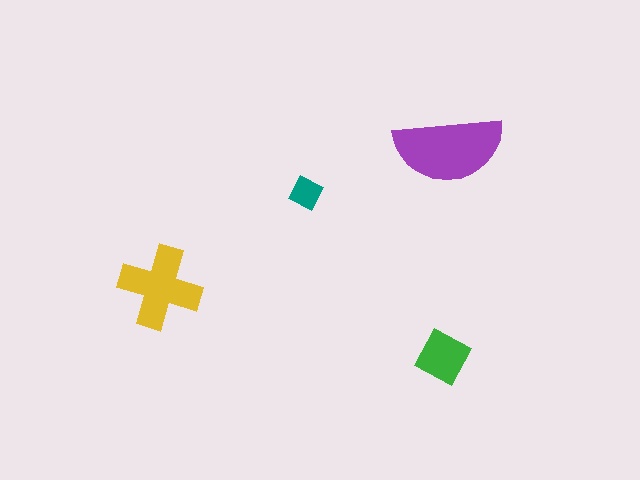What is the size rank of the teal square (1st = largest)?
4th.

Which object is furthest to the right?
The purple semicircle is rightmost.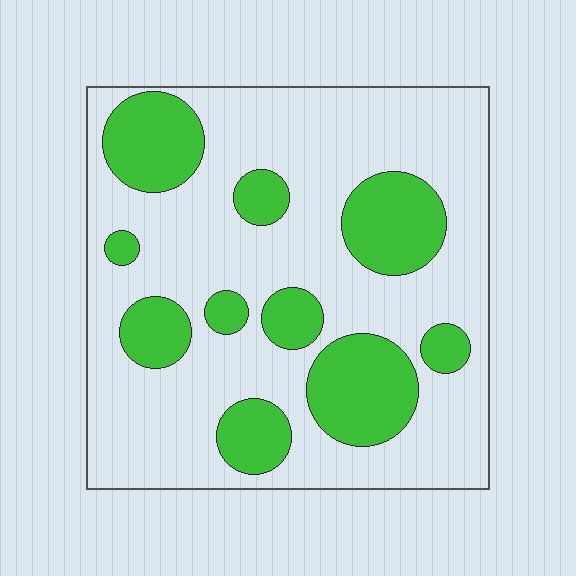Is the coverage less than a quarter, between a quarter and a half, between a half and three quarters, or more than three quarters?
Between a quarter and a half.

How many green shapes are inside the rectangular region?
10.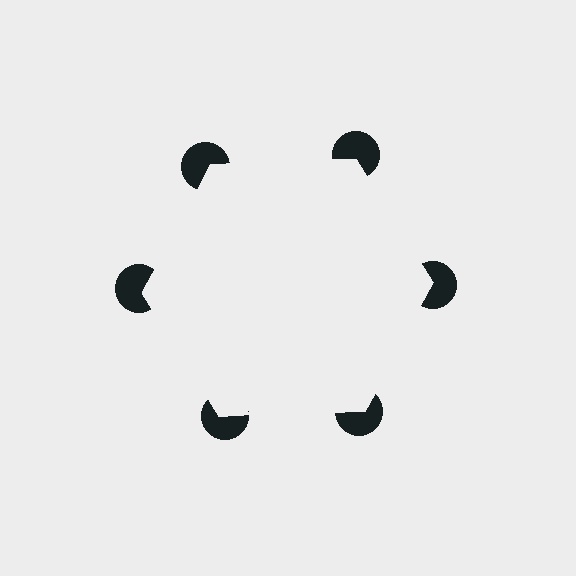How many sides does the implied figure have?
6 sides.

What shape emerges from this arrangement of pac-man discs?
An illusory hexagon — its edges are inferred from the aligned wedge cuts in the pac-man discs, not physically drawn.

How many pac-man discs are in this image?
There are 6 — one at each vertex of the illusory hexagon.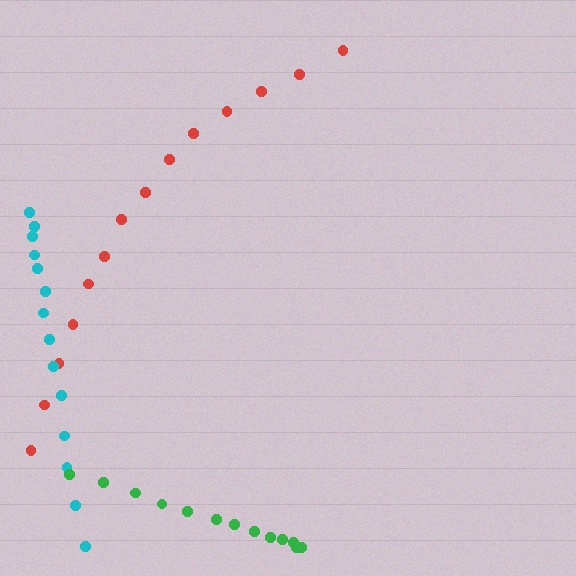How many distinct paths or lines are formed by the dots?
There are 3 distinct paths.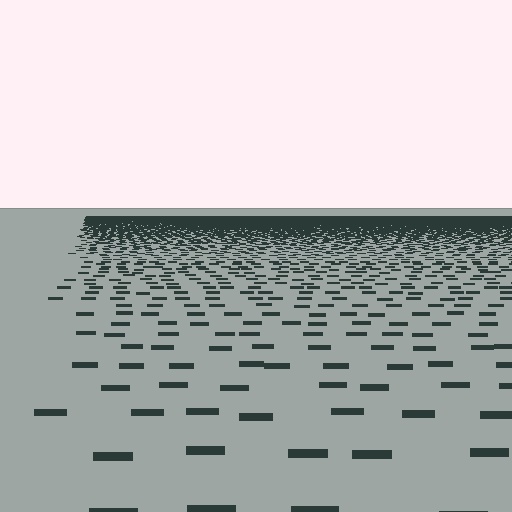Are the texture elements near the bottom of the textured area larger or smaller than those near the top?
Larger. Near the bottom, elements are closer to the viewer and appear at a bigger on-screen size.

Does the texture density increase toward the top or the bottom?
Density increases toward the top.